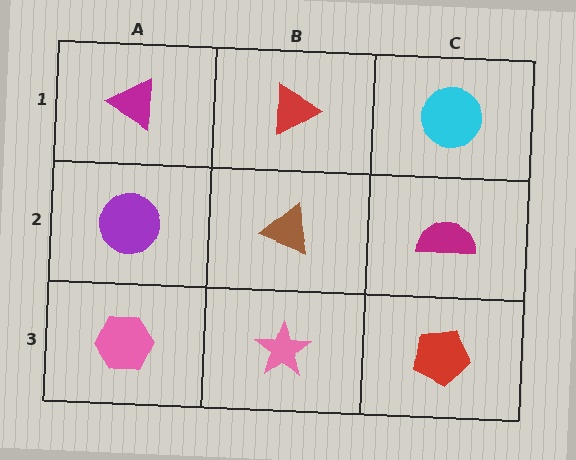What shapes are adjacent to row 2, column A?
A magenta triangle (row 1, column A), a pink hexagon (row 3, column A), a brown triangle (row 2, column B).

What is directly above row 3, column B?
A brown triangle.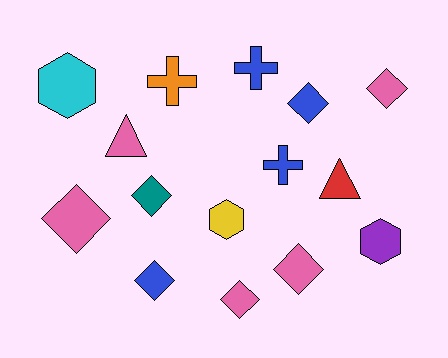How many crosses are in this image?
There are 3 crosses.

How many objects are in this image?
There are 15 objects.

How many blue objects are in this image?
There are 4 blue objects.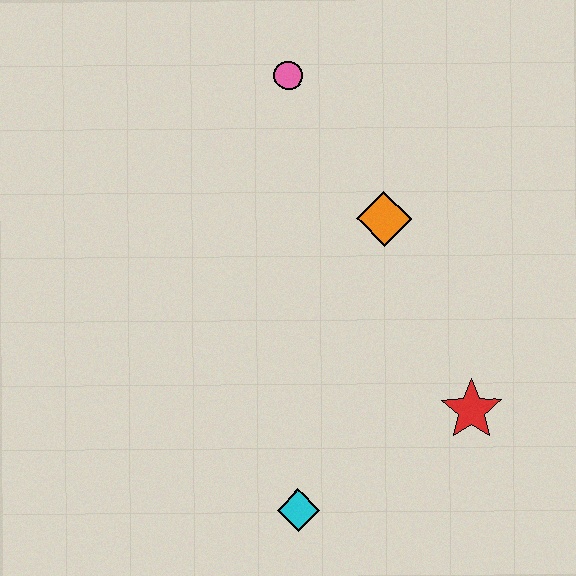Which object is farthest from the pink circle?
The cyan diamond is farthest from the pink circle.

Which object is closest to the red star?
The cyan diamond is closest to the red star.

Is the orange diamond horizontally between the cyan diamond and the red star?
Yes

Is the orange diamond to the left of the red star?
Yes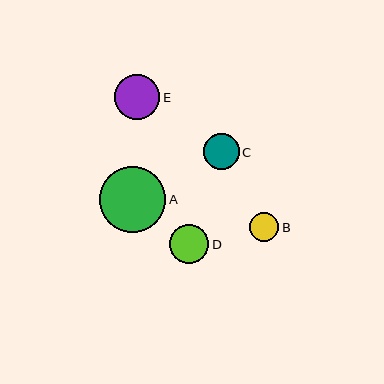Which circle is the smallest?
Circle B is the smallest with a size of approximately 29 pixels.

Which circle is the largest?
Circle A is the largest with a size of approximately 66 pixels.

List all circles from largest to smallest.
From largest to smallest: A, E, D, C, B.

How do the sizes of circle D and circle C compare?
Circle D and circle C are approximately the same size.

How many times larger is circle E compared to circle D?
Circle E is approximately 1.2 times the size of circle D.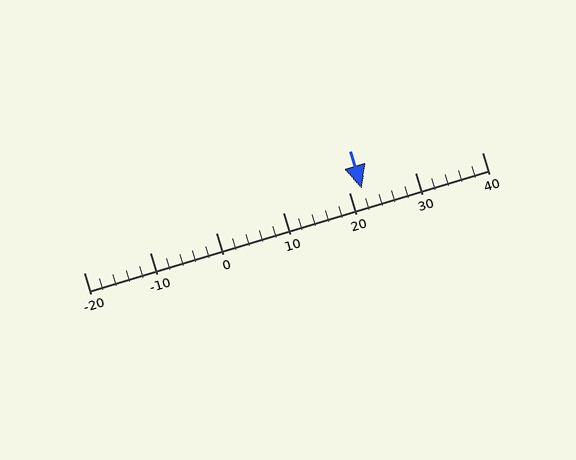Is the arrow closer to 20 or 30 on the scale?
The arrow is closer to 20.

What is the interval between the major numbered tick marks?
The major tick marks are spaced 10 units apart.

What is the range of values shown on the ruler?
The ruler shows values from -20 to 40.